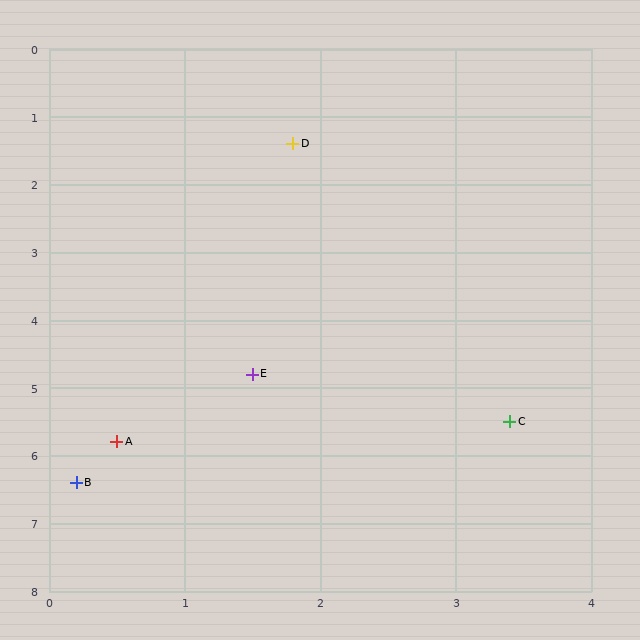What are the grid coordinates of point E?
Point E is at approximately (1.5, 4.8).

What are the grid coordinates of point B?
Point B is at approximately (0.2, 6.4).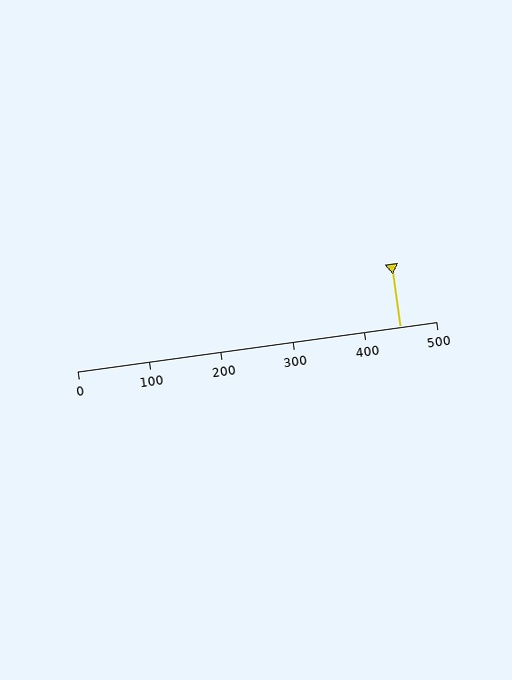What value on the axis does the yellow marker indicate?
The marker indicates approximately 450.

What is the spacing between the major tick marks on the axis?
The major ticks are spaced 100 apart.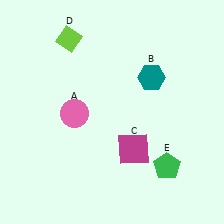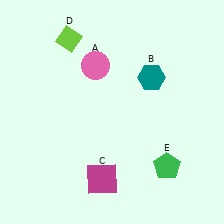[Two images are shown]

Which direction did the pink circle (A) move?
The pink circle (A) moved up.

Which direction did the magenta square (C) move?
The magenta square (C) moved left.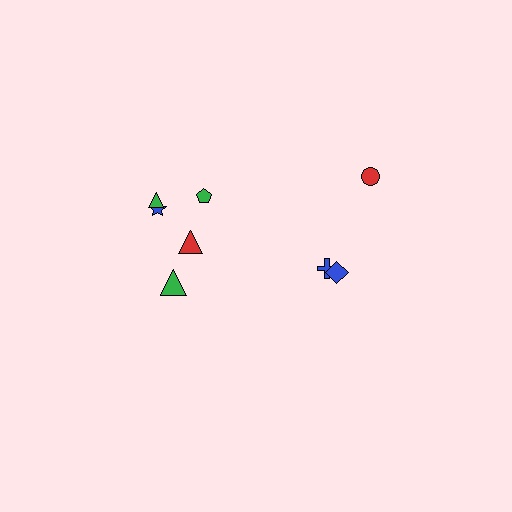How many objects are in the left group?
There are 5 objects.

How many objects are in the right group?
There are 3 objects.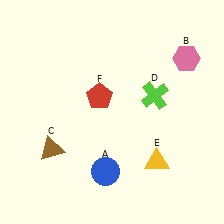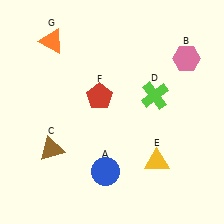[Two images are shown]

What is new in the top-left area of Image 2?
An orange triangle (G) was added in the top-left area of Image 2.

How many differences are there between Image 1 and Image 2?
There is 1 difference between the two images.